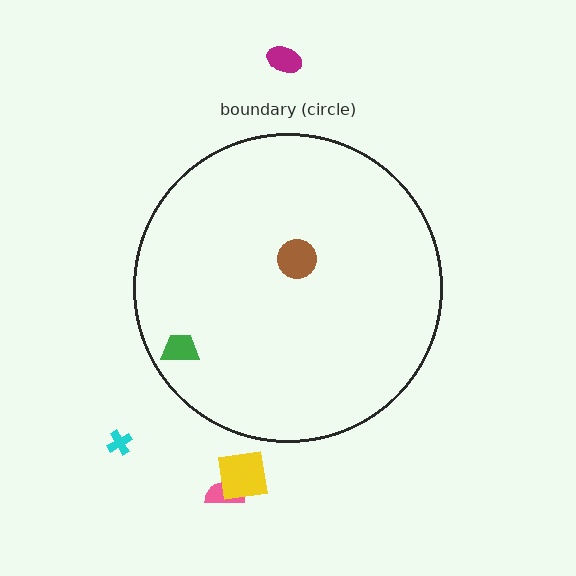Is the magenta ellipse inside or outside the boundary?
Outside.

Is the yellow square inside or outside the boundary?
Outside.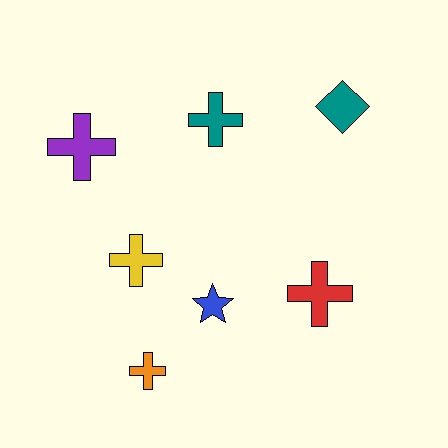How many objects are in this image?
There are 7 objects.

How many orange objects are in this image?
There is 1 orange object.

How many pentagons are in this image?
There are no pentagons.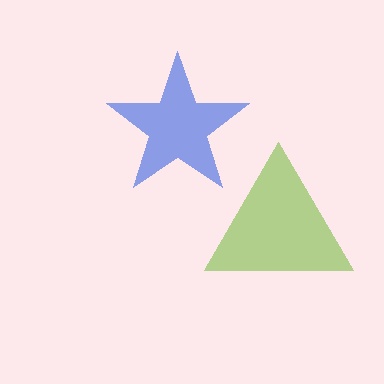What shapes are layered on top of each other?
The layered shapes are: a lime triangle, a blue star.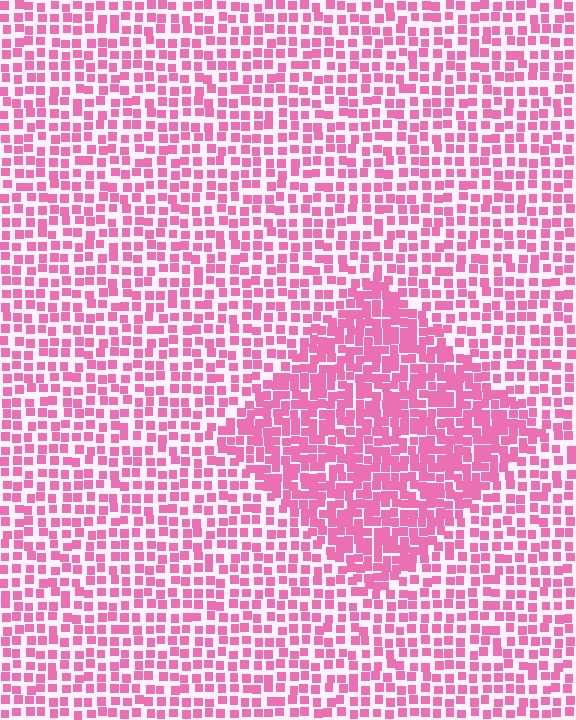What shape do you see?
I see a diamond.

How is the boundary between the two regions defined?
The boundary is defined by a change in element density (approximately 1.7x ratio). All elements are the same color, size, and shape.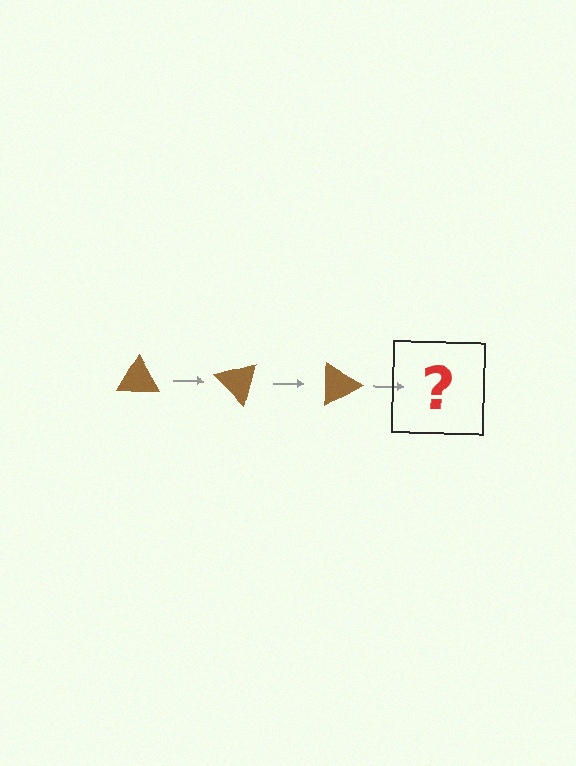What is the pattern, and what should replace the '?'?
The pattern is that the triangle rotates 45 degrees each step. The '?' should be a brown triangle rotated 135 degrees.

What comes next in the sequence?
The next element should be a brown triangle rotated 135 degrees.